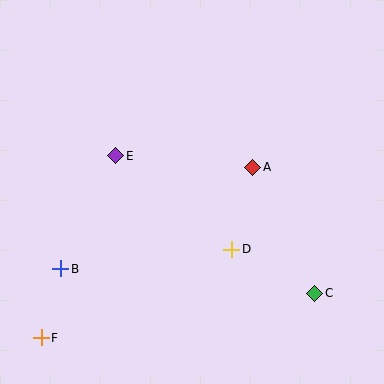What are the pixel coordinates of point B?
Point B is at (61, 269).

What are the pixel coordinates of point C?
Point C is at (315, 293).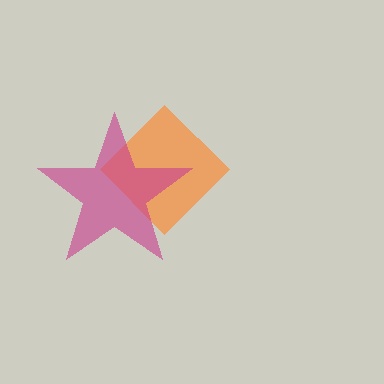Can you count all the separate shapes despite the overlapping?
Yes, there are 2 separate shapes.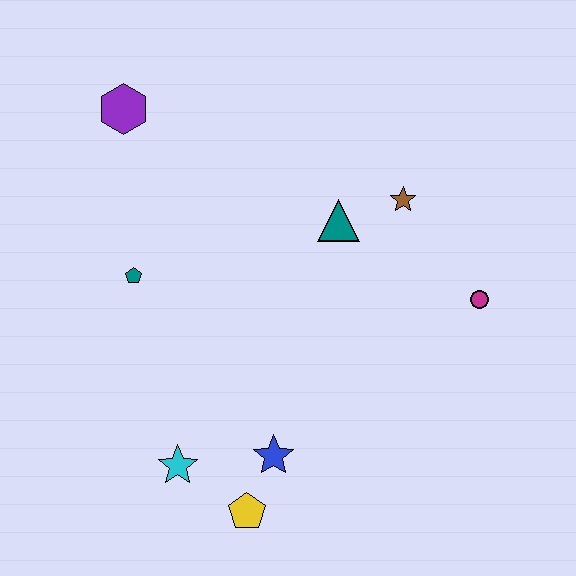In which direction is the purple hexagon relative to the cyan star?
The purple hexagon is above the cyan star.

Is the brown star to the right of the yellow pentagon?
Yes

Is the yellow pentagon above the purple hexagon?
No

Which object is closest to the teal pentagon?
The purple hexagon is closest to the teal pentagon.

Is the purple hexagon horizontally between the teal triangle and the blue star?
No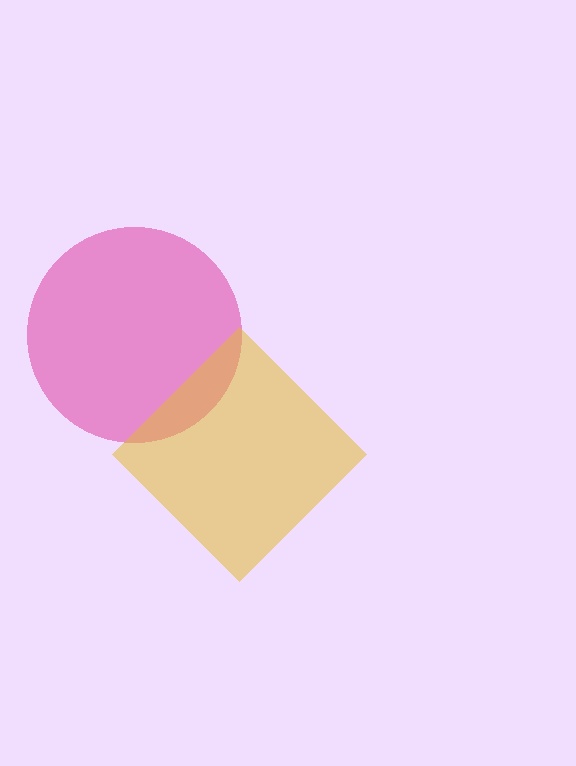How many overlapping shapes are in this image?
There are 2 overlapping shapes in the image.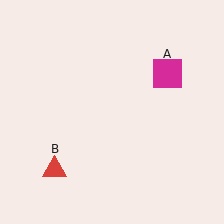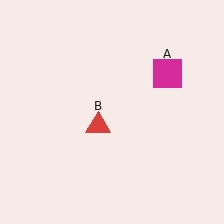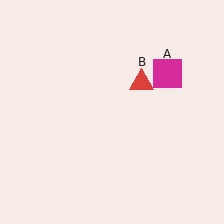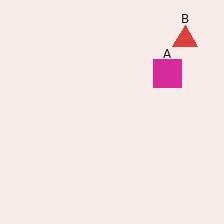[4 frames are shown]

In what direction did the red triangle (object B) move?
The red triangle (object B) moved up and to the right.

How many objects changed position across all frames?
1 object changed position: red triangle (object B).